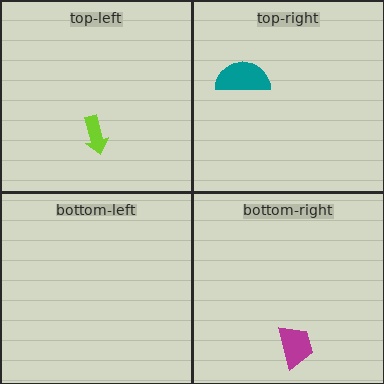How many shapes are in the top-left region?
1.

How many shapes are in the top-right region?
1.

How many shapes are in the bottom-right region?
1.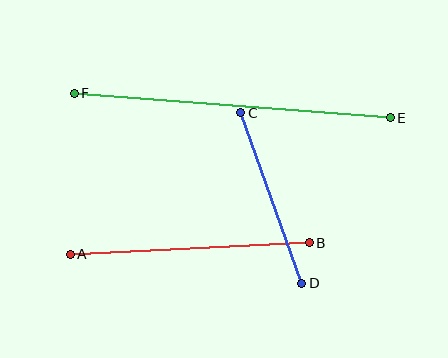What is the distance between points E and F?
The distance is approximately 317 pixels.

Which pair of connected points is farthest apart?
Points E and F are farthest apart.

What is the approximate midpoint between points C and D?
The midpoint is at approximately (271, 198) pixels.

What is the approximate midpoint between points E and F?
The midpoint is at approximately (232, 106) pixels.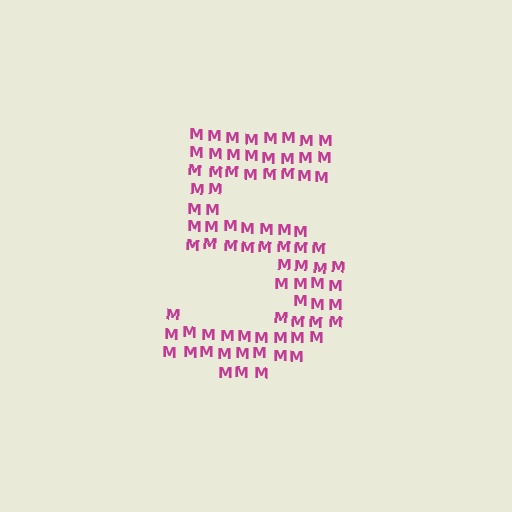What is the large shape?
The large shape is the digit 5.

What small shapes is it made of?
It is made of small letter M's.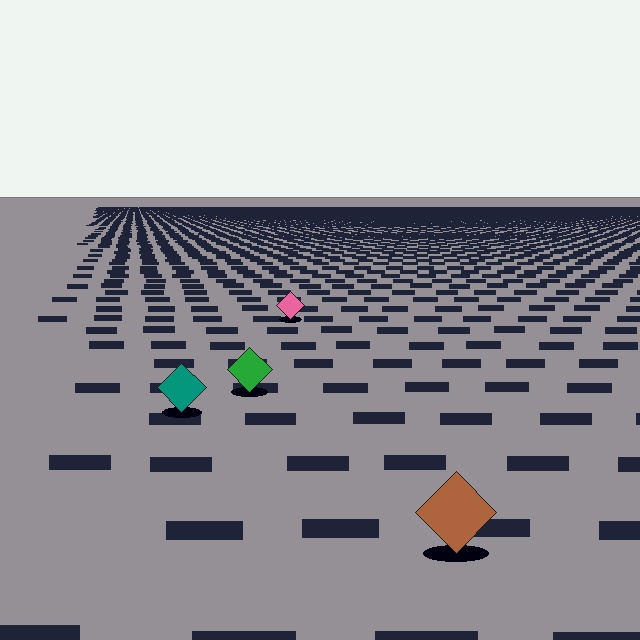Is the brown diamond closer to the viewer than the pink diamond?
Yes. The brown diamond is closer — you can tell from the texture gradient: the ground texture is coarser near it.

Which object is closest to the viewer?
The brown diamond is closest. The texture marks near it are larger and more spread out.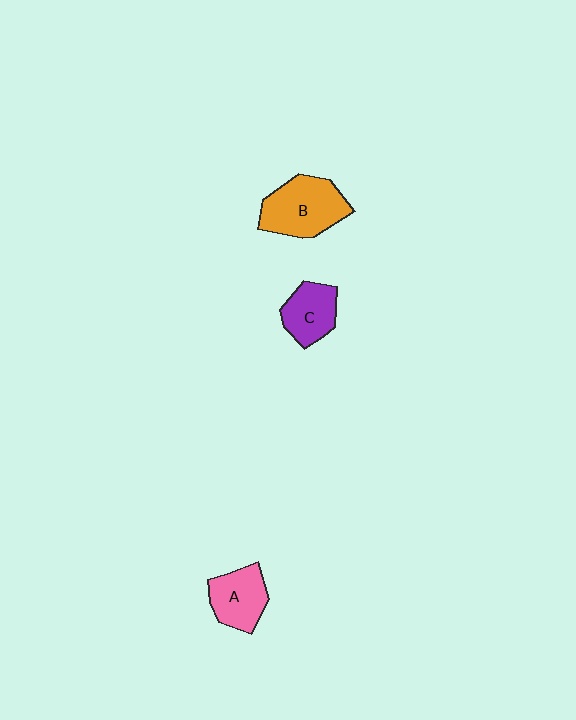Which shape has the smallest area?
Shape C (purple).